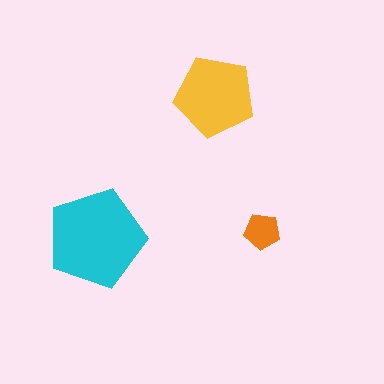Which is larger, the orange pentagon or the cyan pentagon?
The cyan one.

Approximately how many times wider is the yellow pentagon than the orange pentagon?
About 2 times wider.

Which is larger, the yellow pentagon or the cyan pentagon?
The cyan one.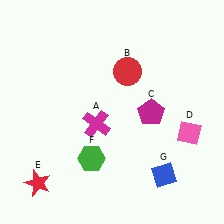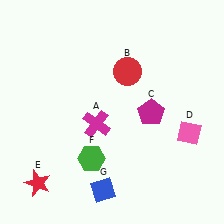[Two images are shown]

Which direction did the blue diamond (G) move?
The blue diamond (G) moved left.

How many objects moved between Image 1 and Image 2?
1 object moved between the two images.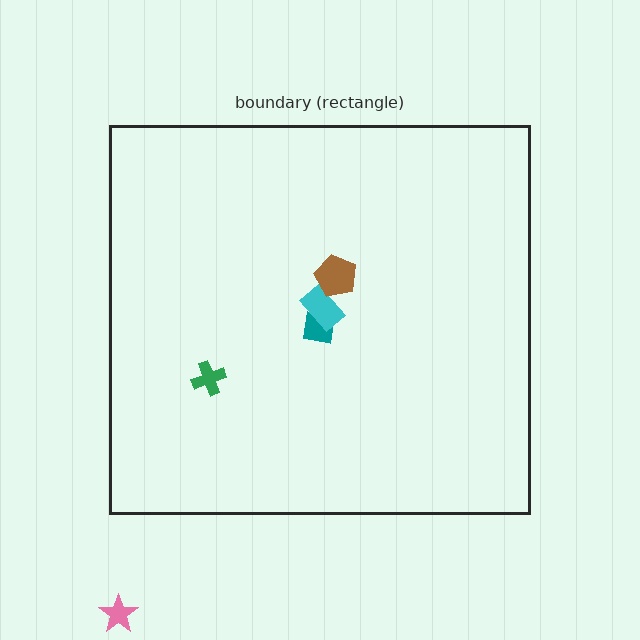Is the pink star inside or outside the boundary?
Outside.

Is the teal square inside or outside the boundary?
Inside.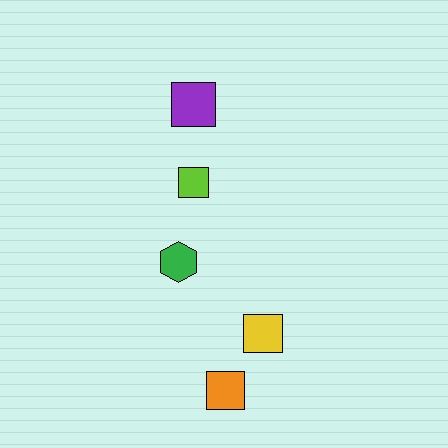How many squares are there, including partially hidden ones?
There are 4 squares.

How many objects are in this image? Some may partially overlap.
There are 5 objects.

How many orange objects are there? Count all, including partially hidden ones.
There is 1 orange object.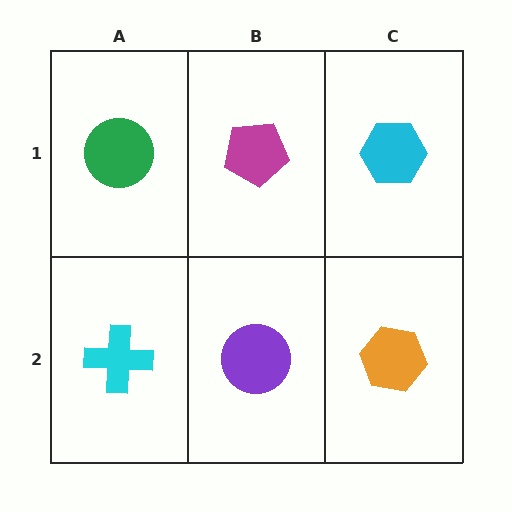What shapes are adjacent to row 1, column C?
An orange hexagon (row 2, column C), a magenta pentagon (row 1, column B).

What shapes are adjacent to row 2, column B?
A magenta pentagon (row 1, column B), a cyan cross (row 2, column A), an orange hexagon (row 2, column C).